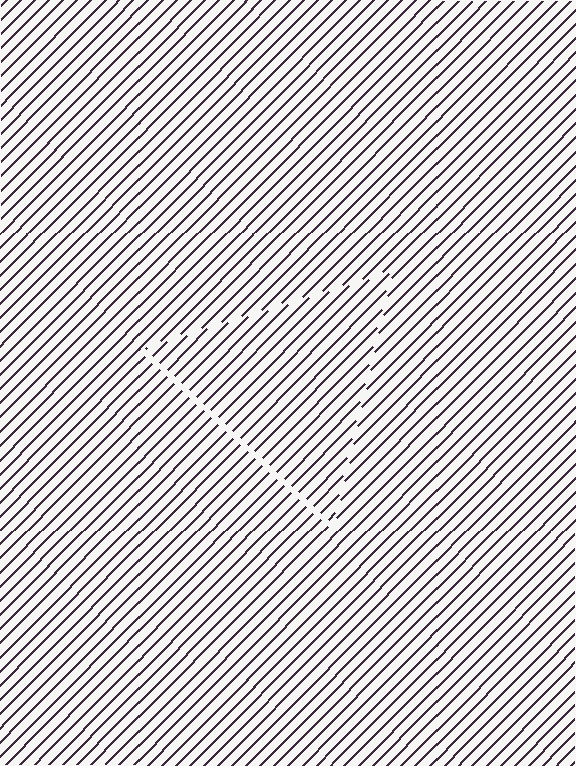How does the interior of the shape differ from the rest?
The interior of the shape contains the same grating, shifted by half a period — the contour is defined by the phase discontinuity where line-ends from the inner and outer gratings abut.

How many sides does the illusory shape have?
3 sides — the line-ends trace a triangle.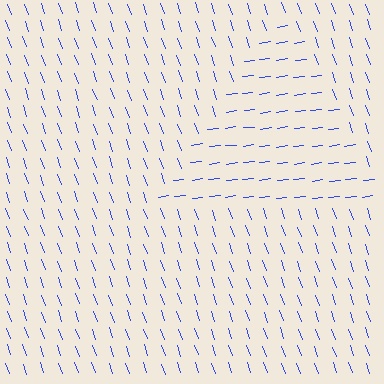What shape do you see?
I see a triangle.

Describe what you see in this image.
The image is filled with small blue line segments. A triangle region in the image has lines oriented differently from the surrounding lines, creating a visible texture boundary.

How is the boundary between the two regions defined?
The boundary is defined purely by a change in line orientation (approximately 78 degrees difference). All lines are the same color and thickness.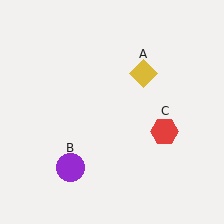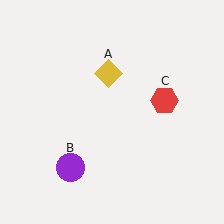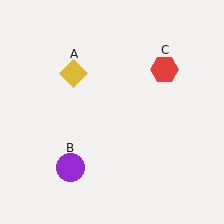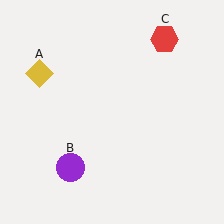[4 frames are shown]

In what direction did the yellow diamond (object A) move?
The yellow diamond (object A) moved left.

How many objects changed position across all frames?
2 objects changed position: yellow diamond (object A), red hexagon (object C).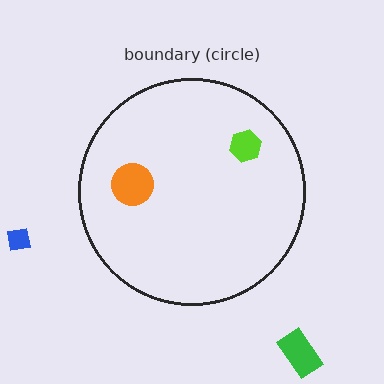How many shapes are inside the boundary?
2 inside, 2 outside.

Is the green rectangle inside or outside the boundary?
Outside.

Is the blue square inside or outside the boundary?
Outside.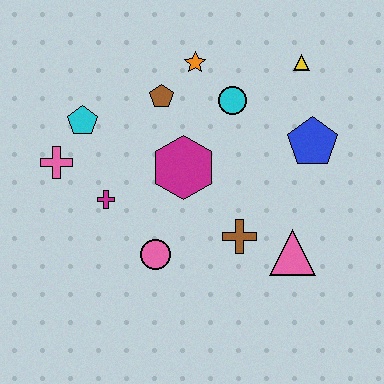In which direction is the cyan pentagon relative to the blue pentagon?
The cyan pentagon is to the left of the blue pentagon.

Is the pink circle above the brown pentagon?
No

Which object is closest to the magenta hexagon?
The brown pentagon is closest to the magenta hexagon.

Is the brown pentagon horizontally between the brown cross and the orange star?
No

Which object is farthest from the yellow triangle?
The pink cross is farthest from the yellow triangle.